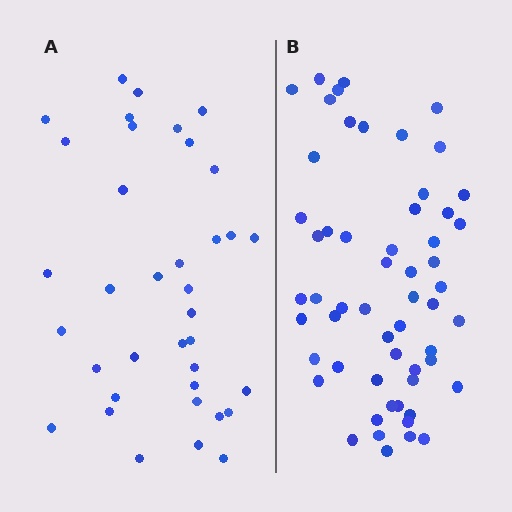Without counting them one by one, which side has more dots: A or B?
Region B (the right region) has more dots.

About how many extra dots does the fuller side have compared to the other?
Region B has approximately 20 more dots than region A.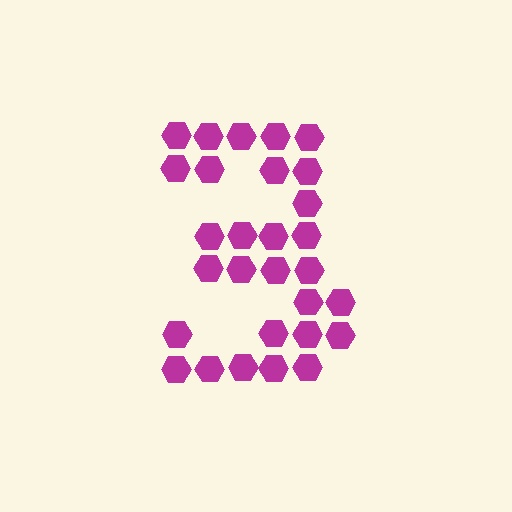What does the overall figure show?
The overall figure shows the digit 3.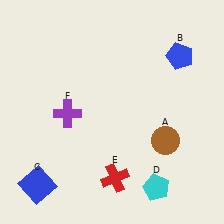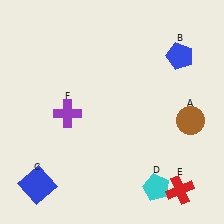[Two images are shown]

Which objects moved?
The objects that moved are: the brown circle (A), the red cross (E).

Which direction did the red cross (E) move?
The red cross (E) moved right.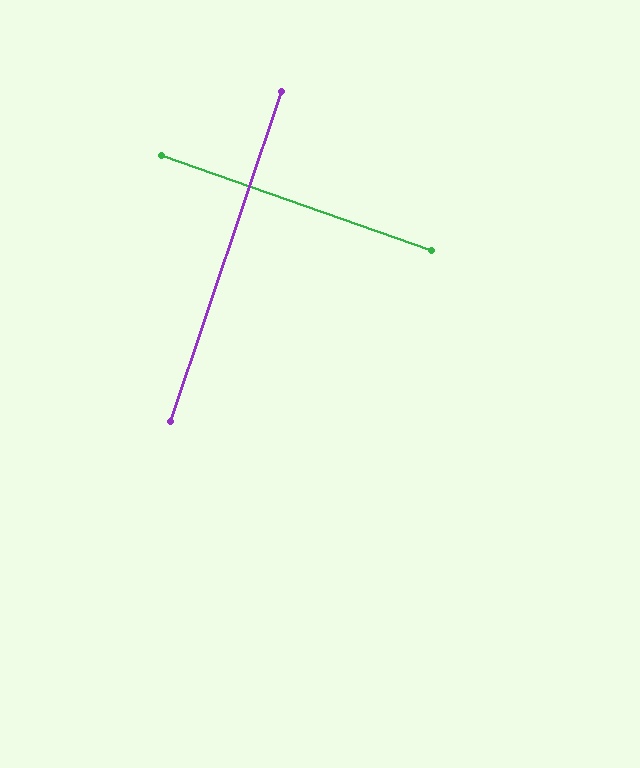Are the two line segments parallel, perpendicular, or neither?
Perpendicular — they meet at approximately 89°.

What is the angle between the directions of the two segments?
Approximately 89 degrees.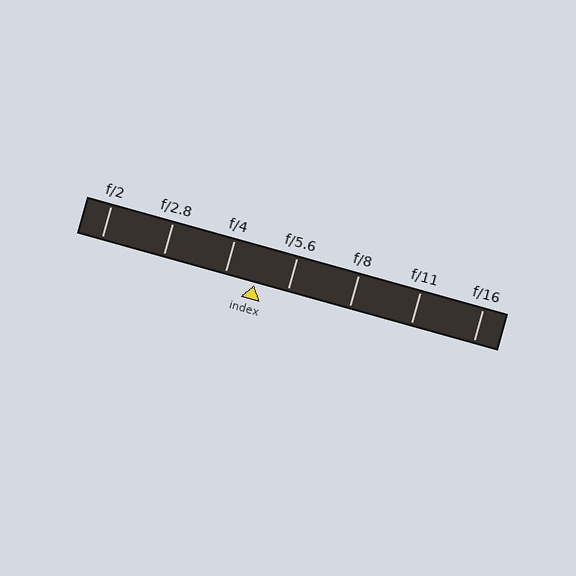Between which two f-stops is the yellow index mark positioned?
The index mark is between f/4 and f/5.6.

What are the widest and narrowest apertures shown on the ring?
The widest aperture shown is f/2 and the narrowest is f/16.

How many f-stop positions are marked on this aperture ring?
There are 7 f-stop positions marked.